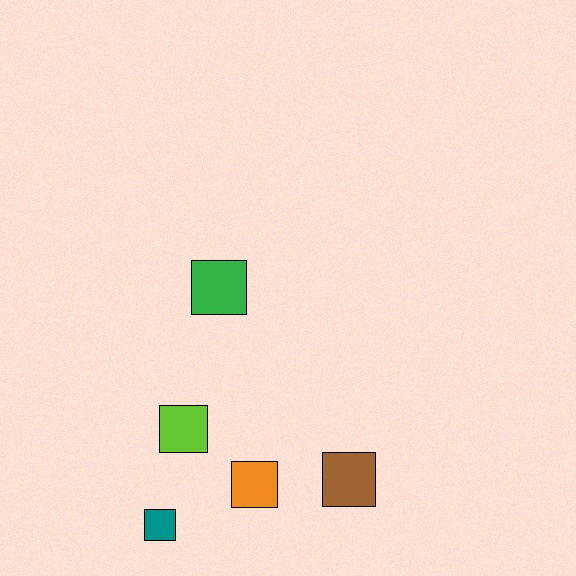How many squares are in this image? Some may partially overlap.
There are 5 squares.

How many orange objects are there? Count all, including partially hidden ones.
There is 1 orange object.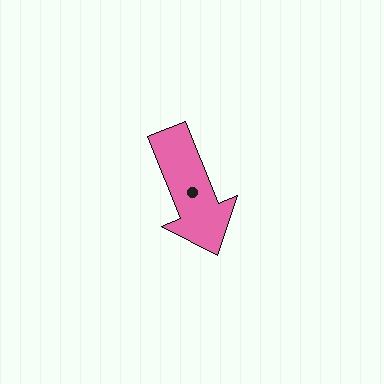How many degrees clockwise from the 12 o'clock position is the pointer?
Approximately 158 degrees.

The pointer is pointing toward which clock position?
Roughly 5 o'clock.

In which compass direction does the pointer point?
South.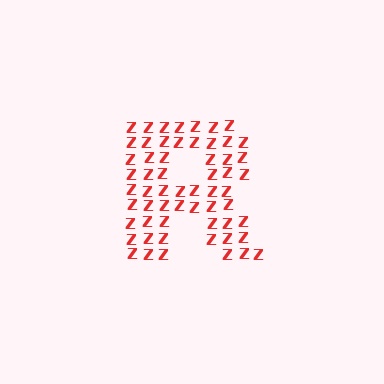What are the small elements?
The small elements are letter Z's.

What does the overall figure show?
The overall figure shows the letter R.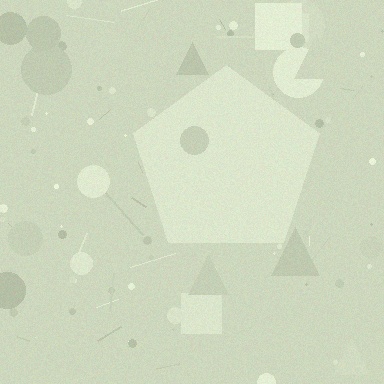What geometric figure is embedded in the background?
A pentagon is embedded in the background.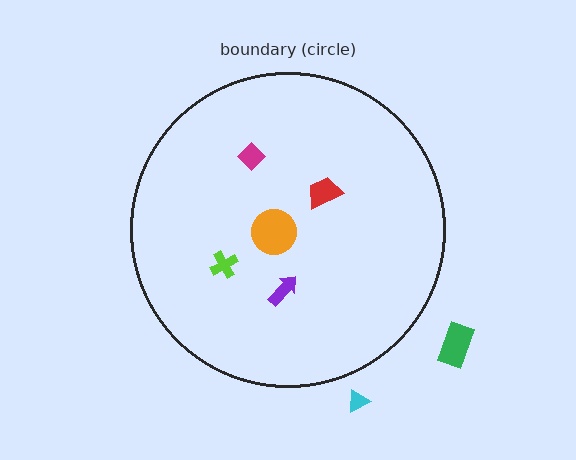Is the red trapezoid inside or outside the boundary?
Inside.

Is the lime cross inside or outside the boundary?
Inside.